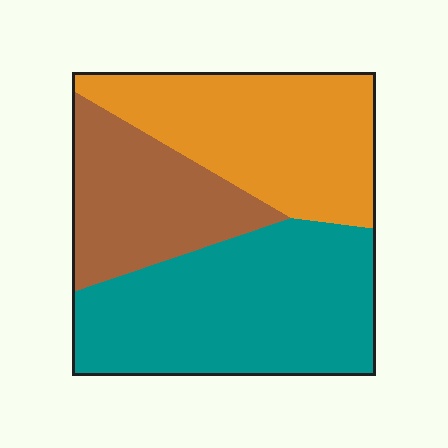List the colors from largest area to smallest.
From largest to smallest: teal, orange, brown.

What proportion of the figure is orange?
Orange takes up between a third and a half of the figure.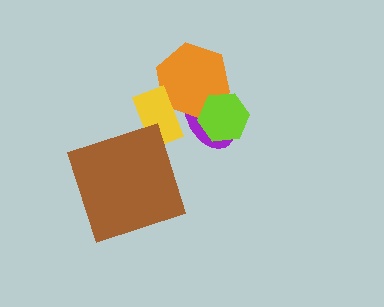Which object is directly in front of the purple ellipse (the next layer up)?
The orange hexagon is directly in front of the purple ellipse.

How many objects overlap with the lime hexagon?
2 objects overlap with the lime hexagon.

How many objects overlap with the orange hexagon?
3 objects overlap with the orange hexagon.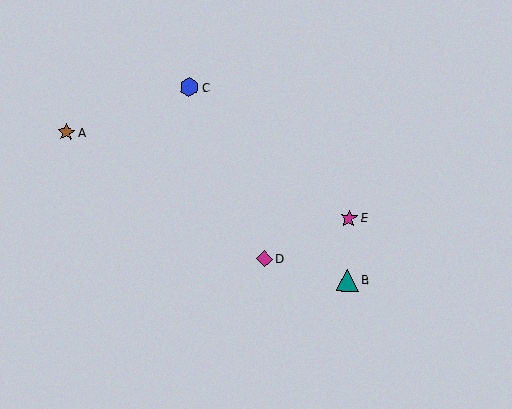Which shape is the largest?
The teal triangle (labeled B) is the largest.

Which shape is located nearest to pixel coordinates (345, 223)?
The magenta star (labeled E) at (349, 218) is nearest to that location.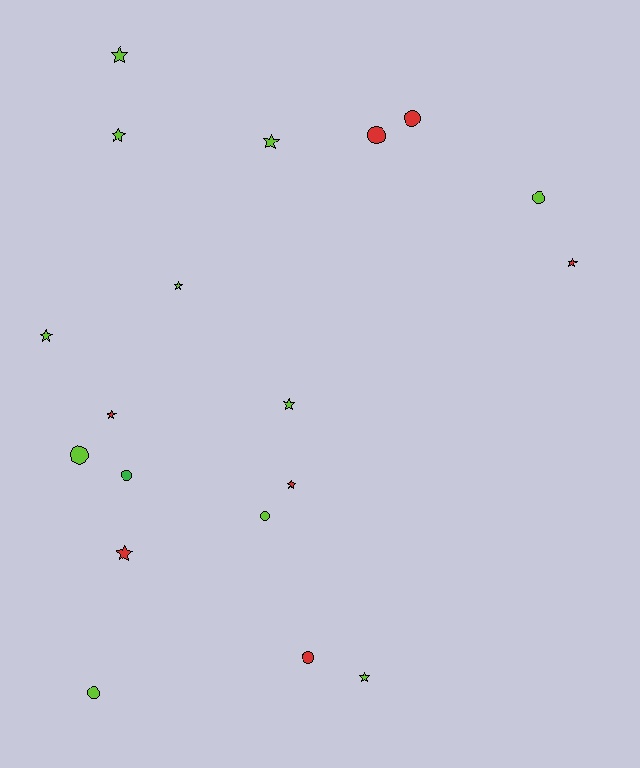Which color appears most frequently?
Lime, with 11 objects.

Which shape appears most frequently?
Star, with 11 objects.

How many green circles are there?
There is 1 green circle.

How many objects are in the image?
There are 19 objects.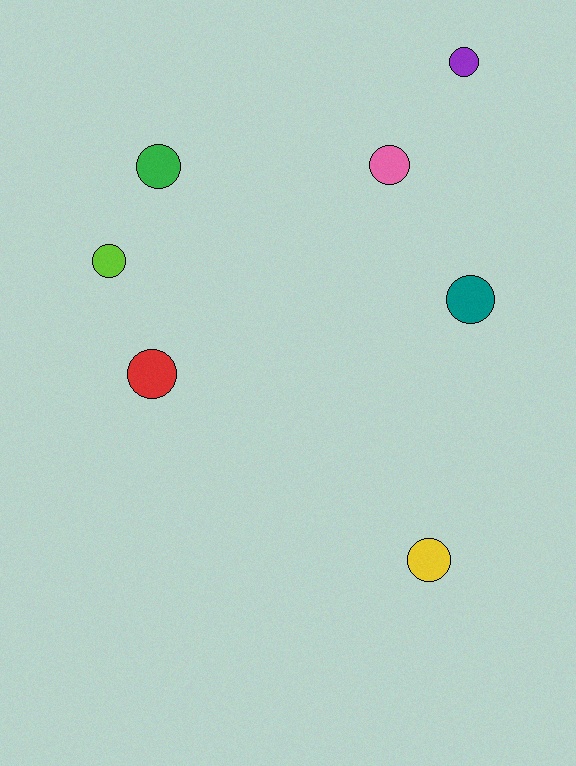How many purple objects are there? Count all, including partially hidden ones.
There is 1 purple object.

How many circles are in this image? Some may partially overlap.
There are 7 circles.